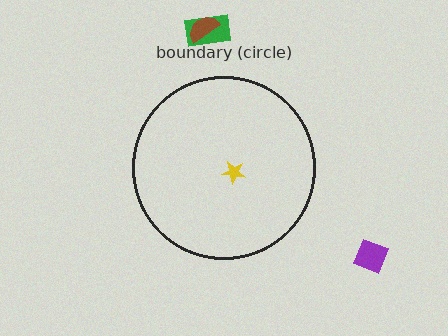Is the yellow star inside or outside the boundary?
Inside.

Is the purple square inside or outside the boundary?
Outside.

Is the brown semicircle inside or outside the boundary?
Outside.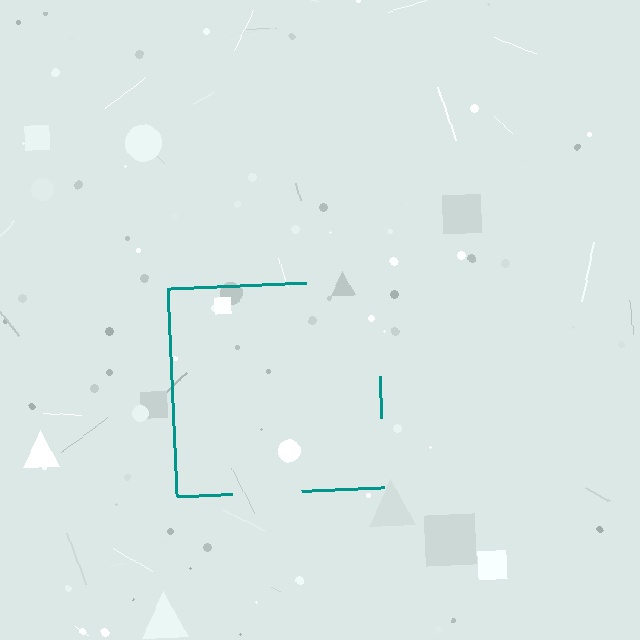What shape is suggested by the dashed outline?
The dashed outline suggests a square.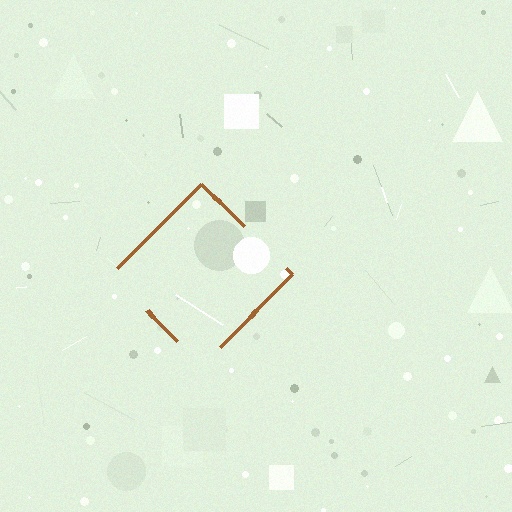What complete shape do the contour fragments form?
The contour fragments form a diamond.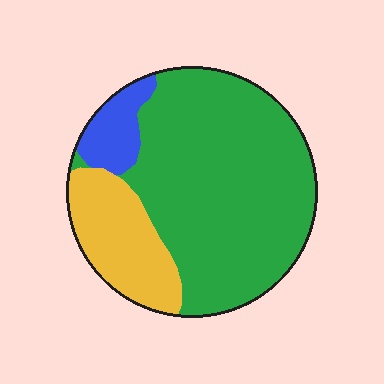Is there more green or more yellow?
Green.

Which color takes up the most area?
Green, at roughly 70%.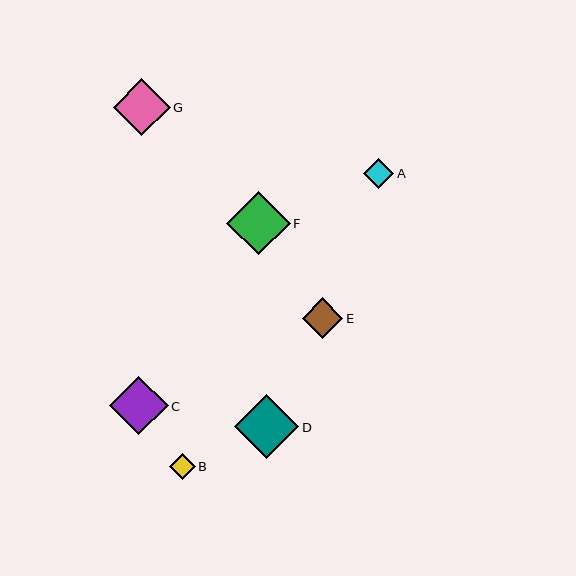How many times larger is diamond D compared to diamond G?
Diamond D is approximately 1.1 times the size of diamond G.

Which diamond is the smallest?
Diamond B is the smallest with a size of approximately 26 pixels.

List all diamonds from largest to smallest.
From largest to smallest: D, F, C, G, E, A, B.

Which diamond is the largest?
Diamond D is the largest with a size of approximately 65 pixels.